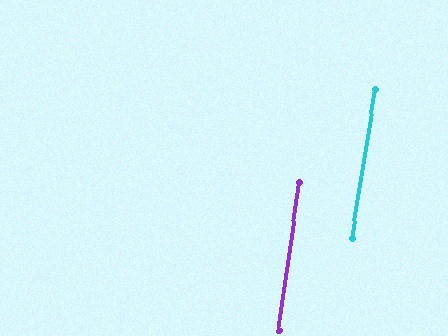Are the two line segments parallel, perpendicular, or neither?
Parallel — their directions differ by only 1.3°.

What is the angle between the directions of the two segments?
Approximately 1 degree.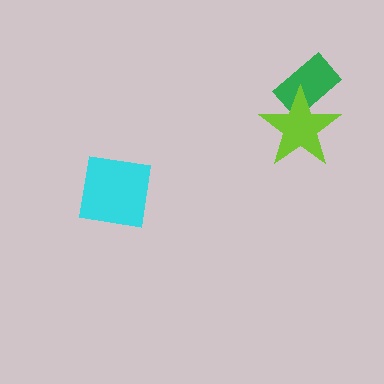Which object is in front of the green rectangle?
The lime star is in front of the green rectangle.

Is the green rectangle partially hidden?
Yes, it is partially covered by another shape.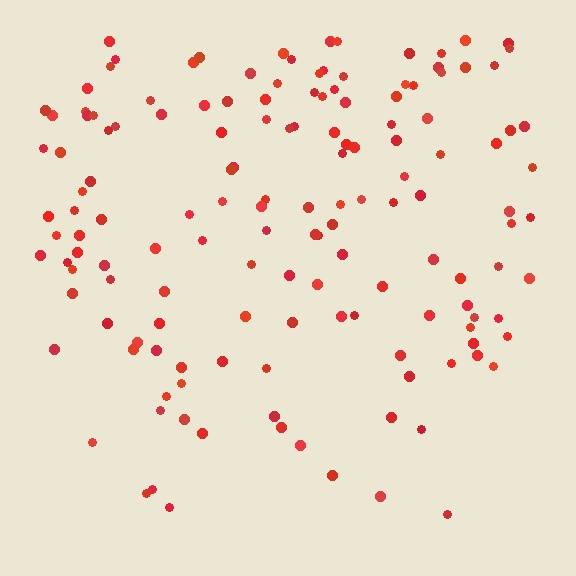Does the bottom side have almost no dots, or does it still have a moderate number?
Still a moderate number, just noticeably fewer than the top.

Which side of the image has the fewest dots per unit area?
The bottom.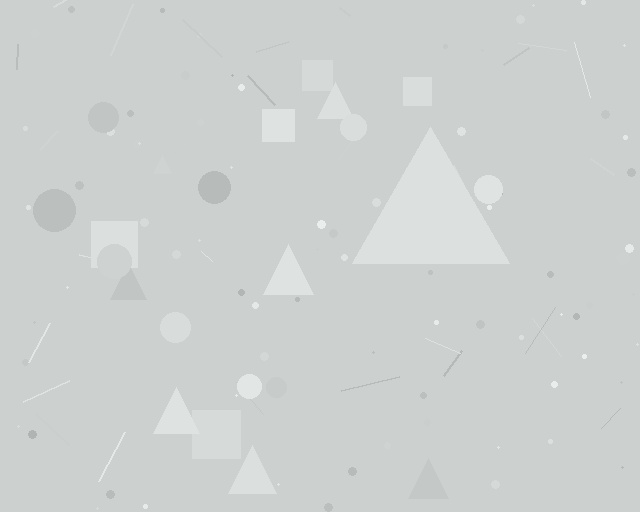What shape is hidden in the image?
A triangle is hidden in the image.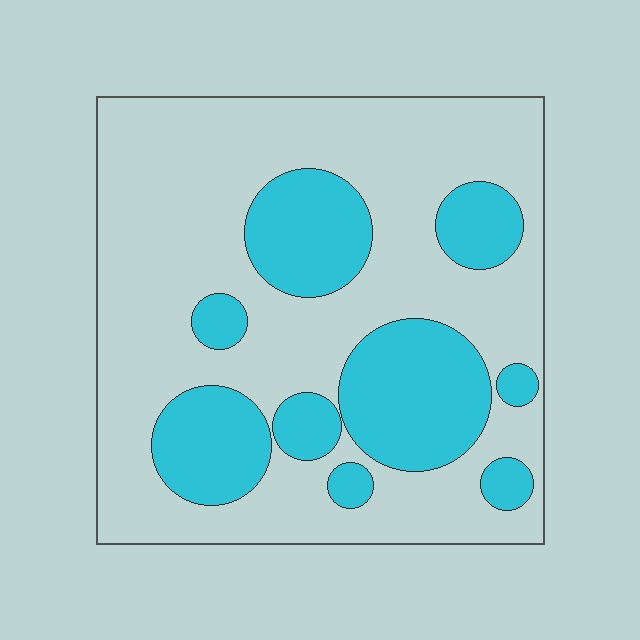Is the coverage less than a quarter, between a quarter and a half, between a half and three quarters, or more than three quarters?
Between a quarter and a half.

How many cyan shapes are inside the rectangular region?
9.